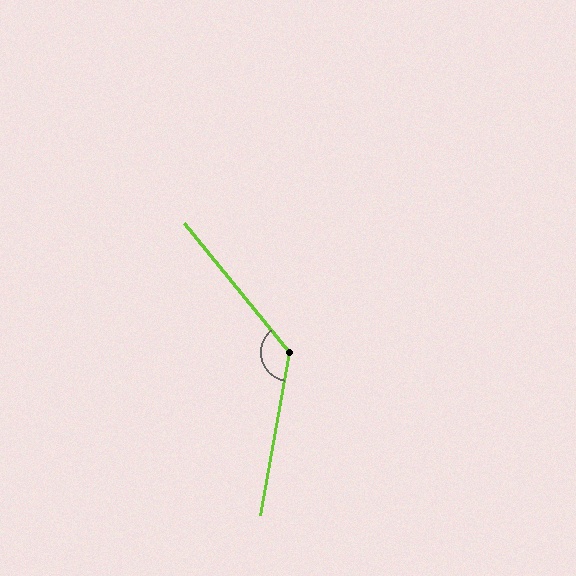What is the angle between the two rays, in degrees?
Approximately 131 degrees.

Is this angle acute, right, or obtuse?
It is obtuse.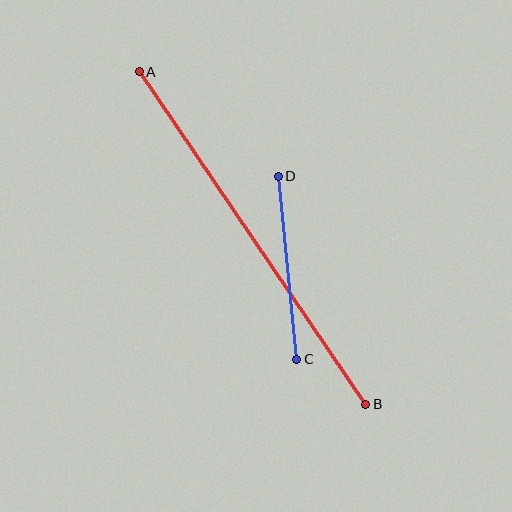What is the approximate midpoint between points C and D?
The midpoint is at approximately (287, 268) pixels.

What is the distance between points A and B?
The distance is approximately 402 pixels.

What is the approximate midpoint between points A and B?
The midpoint is at approximately (253, 238) pixels.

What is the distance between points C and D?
The distance is approximately 184 pixels.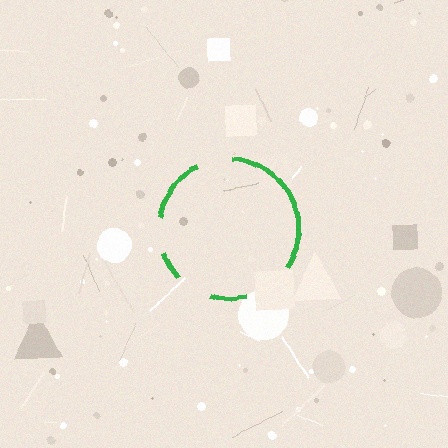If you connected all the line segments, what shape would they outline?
They would outline a circle.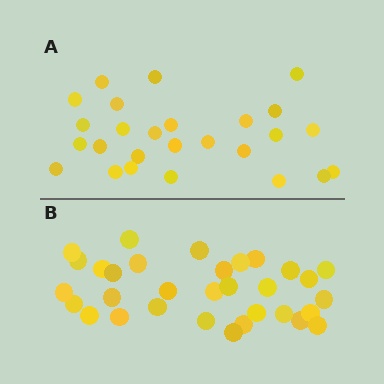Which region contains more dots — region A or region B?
Region B (the bottom region) has more dots.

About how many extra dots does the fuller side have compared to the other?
Region B has about 6 more dots than region A.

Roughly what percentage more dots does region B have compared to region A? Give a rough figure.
About 25% more.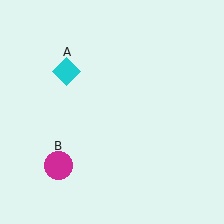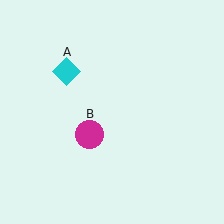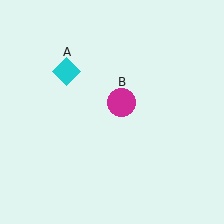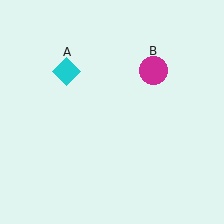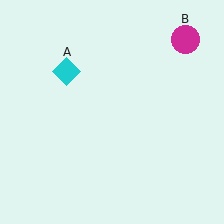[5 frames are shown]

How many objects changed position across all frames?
1 object changed position: magenta circle (object B).